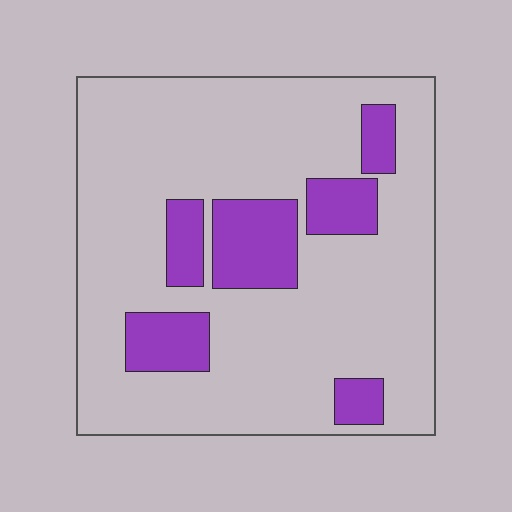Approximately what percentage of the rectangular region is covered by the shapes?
Approximately 20%.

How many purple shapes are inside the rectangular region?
6.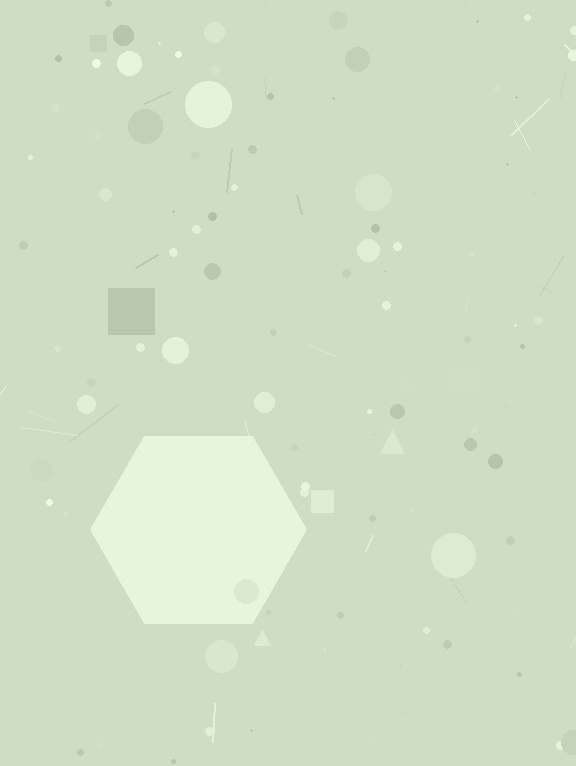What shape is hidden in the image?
A hexagon is hidden in the image.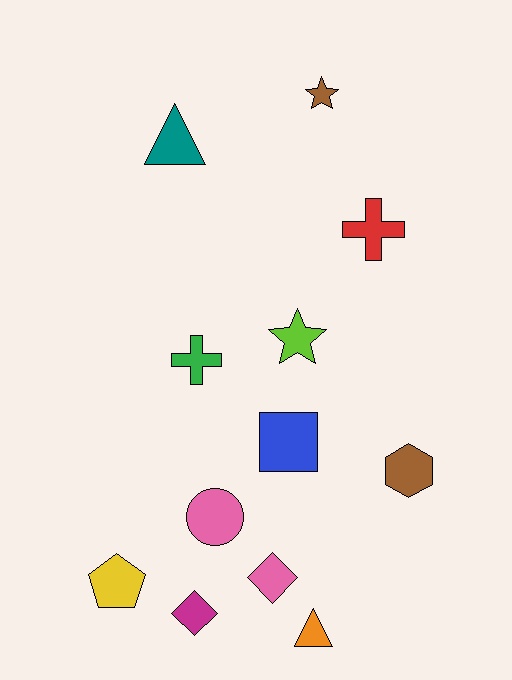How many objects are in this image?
There are 12 objects.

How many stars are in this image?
There are 2 stars.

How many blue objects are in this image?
There is 1 blue object.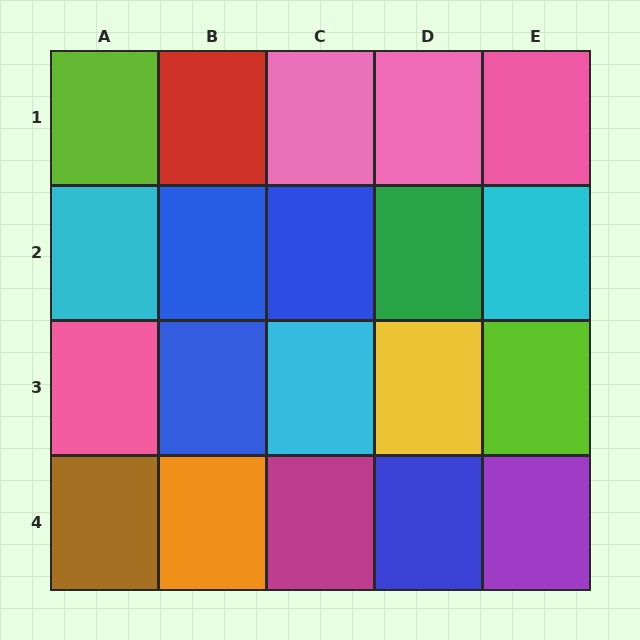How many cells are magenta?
1 cell is magenta.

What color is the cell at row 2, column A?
Cyan.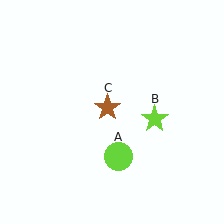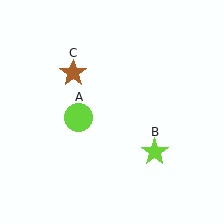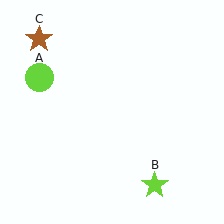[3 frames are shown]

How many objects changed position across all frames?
3 objects changed position: lime circle (object A), lime star (object B), brown star (object C).